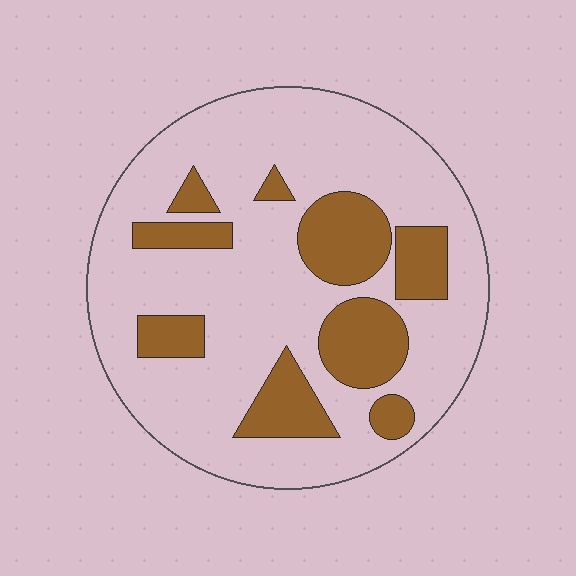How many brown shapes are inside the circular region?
9.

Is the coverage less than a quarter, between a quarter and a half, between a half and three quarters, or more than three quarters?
Between a quarter and a half.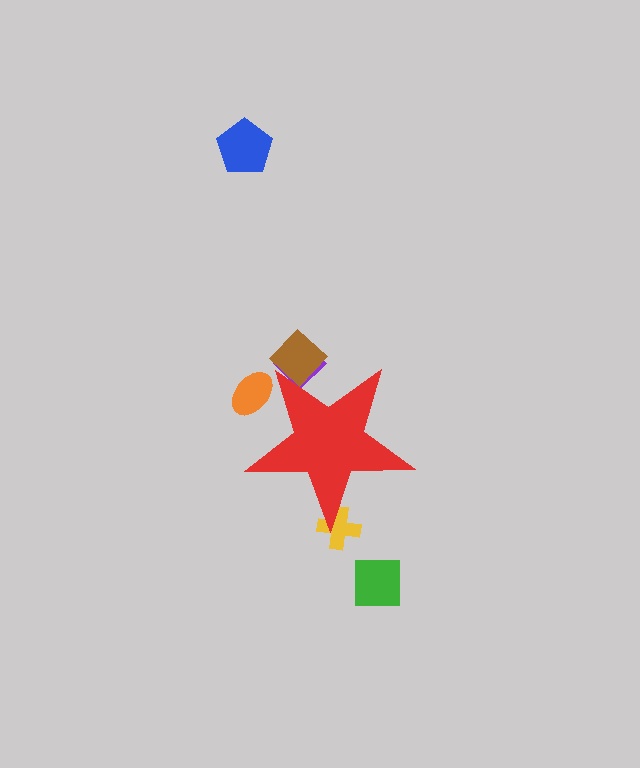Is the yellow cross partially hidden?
Yes, the yellow cross is partially hidden behind the red star.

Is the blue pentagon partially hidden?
No, the blue pentagon is fully visible.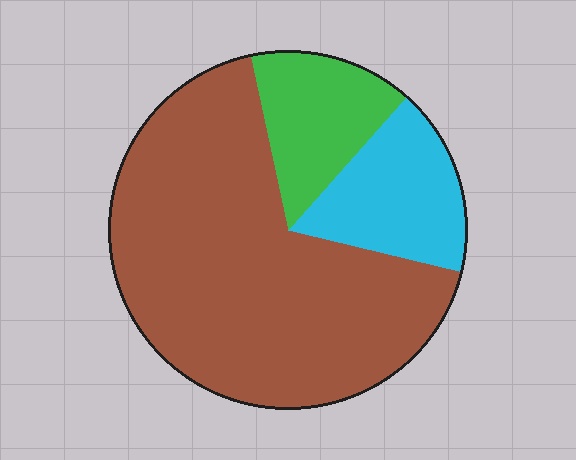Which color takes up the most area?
Brown, at roughly 70%.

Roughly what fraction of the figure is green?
Green takes up less than a quarter of the figure.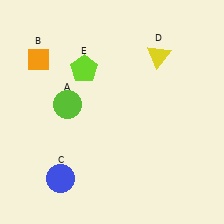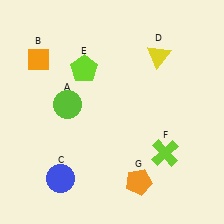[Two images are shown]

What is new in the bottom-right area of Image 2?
A lime cross (F) was added in the bottom-right area of Image 2.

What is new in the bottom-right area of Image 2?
An orange pentagon (G) was added in the bottom-right area of Image 2.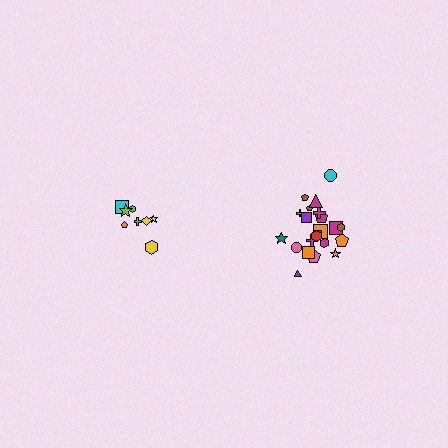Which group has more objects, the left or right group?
The right group.